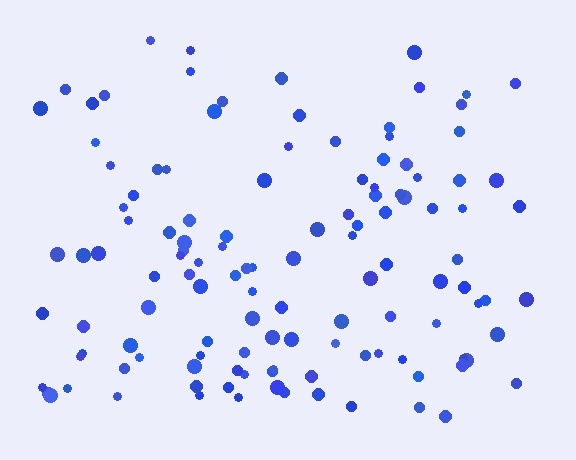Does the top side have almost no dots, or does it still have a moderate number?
Still a moderate number, just noticeably fewer than the bottom.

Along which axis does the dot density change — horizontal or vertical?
Vertical.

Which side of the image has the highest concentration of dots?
The bottom.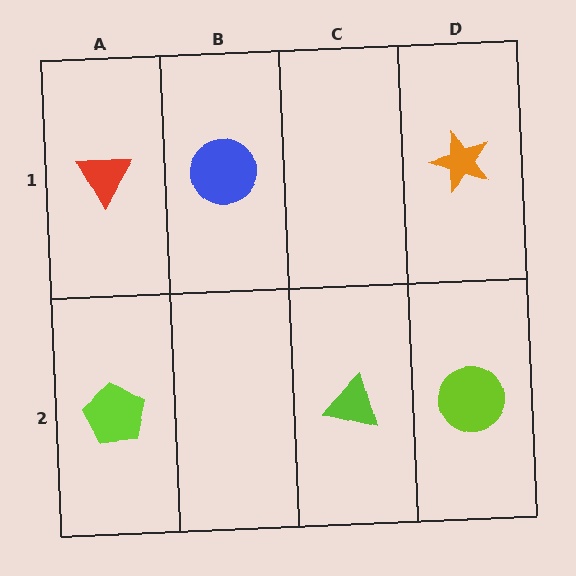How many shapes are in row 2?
3 shapes.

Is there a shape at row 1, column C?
No, that cell is empty.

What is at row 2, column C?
A lime triangle.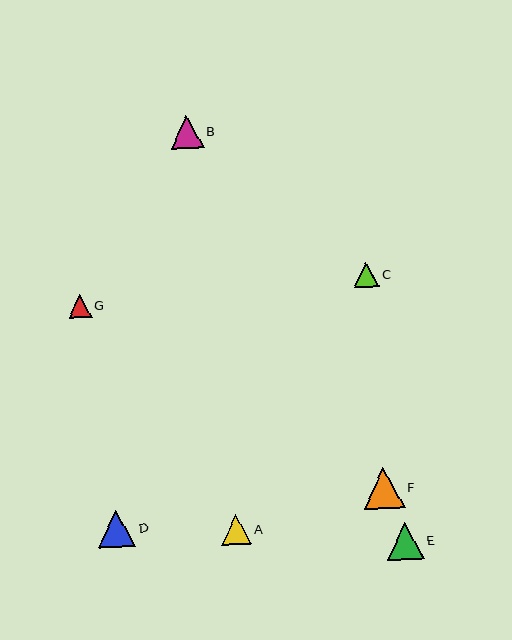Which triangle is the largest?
Triangle F is the largest with a size of approximately 40 pixels.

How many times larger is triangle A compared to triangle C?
Triangle A is approximately 1.2 times the size of triangle C.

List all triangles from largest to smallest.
From largest to smallest: F, D, E, B, A, C, G.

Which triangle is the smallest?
Triangle G is the smallest with a size of approximately 23 pixels.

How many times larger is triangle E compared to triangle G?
Triangle E is approximately 1.6 times the size of triangle G.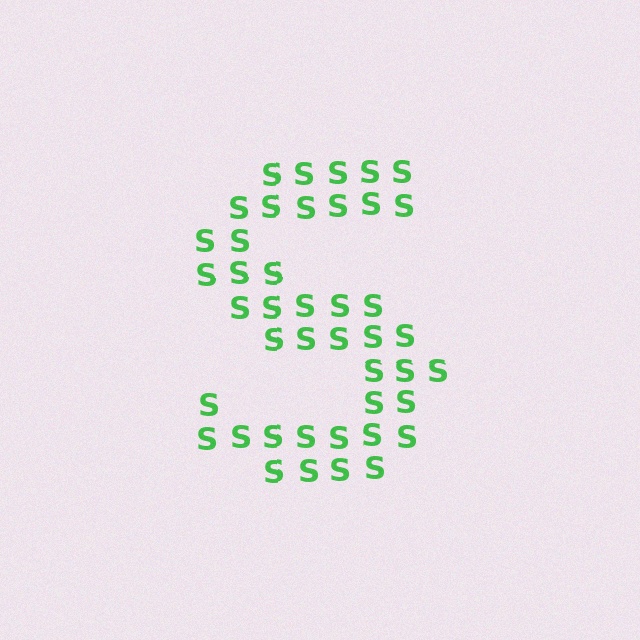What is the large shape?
The large shape is the letter S.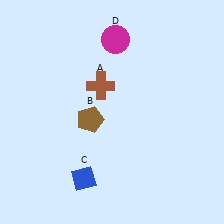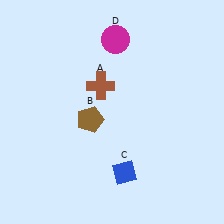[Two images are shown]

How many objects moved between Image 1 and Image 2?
1 object moved between the two images.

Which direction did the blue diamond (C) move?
The blue diamond (C) moved right.